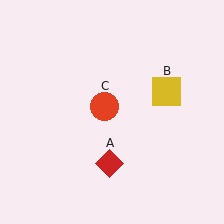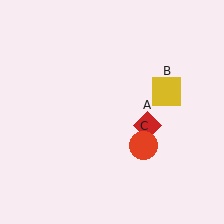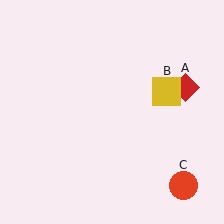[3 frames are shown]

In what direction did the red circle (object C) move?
The red circle (object C) moved down and to the right.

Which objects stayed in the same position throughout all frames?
Yellow square (object B) remained stationary.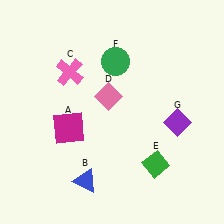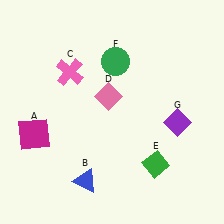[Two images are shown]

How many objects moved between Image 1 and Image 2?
1 object moved between the two images.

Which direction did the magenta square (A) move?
The magenta square (A) moved left.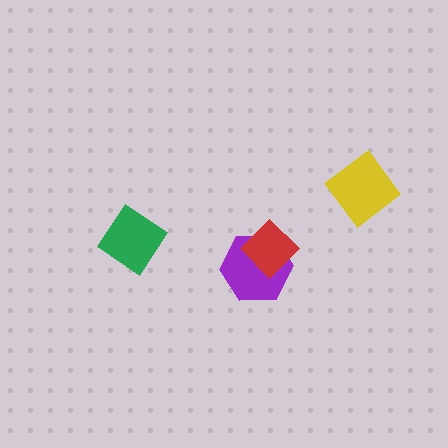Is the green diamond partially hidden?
No, no other shape covers it.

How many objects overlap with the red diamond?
1 object overlaps with the red diamond.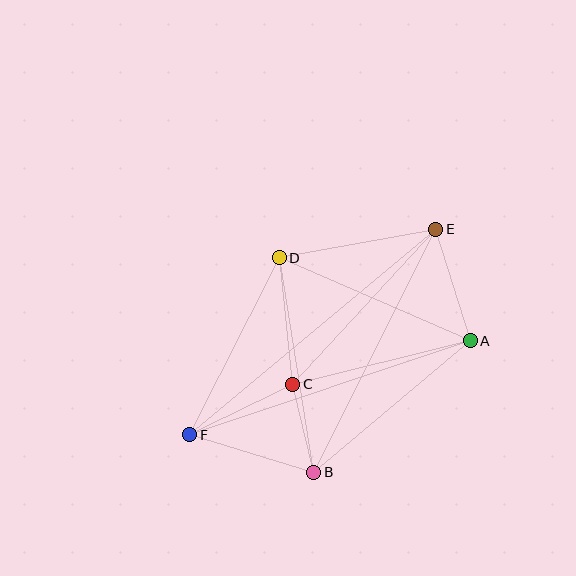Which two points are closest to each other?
Points B and C are closest to each other.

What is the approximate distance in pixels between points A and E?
The distance between A and E is approximately 117 pixels.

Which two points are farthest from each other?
Points E and F are farthest from each other.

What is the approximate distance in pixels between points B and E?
The distance between B and E is approximately 272 pixels.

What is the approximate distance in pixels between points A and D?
The distance between A and D is approximately 209 pixels.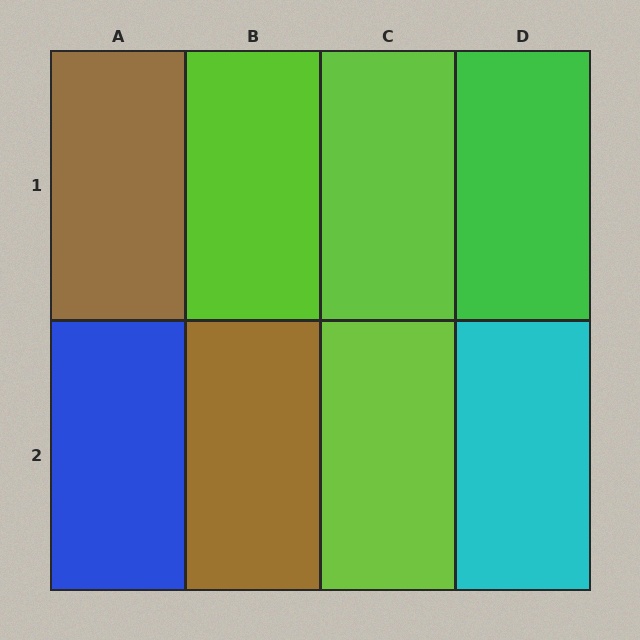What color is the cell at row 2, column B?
Brown.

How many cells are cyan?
1 cell is cyan.